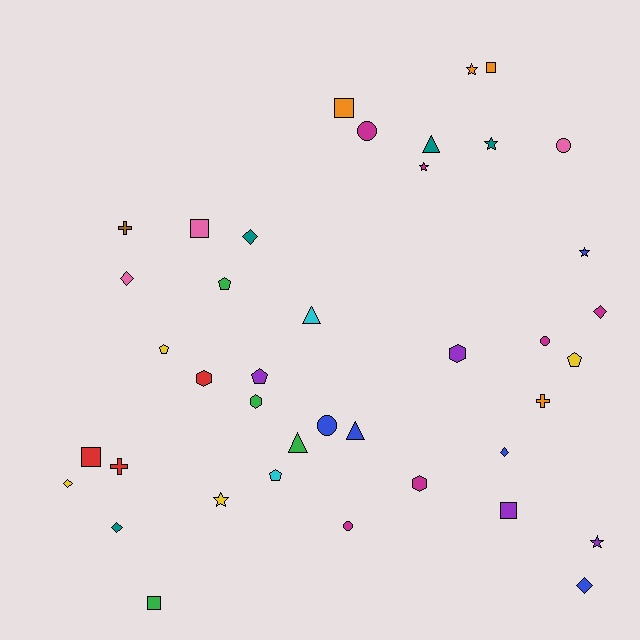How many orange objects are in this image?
There are 4 orange objects.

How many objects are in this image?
There are 40 objects.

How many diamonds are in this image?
There are 7 diamonds.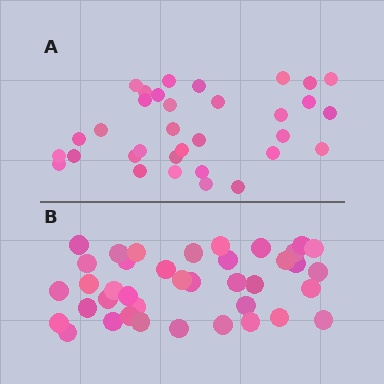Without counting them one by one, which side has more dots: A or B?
Region B (the bottom region) has more dots.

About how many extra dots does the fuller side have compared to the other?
Region B has about 6 more dots than region A.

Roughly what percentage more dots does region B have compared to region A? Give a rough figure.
About 20% more.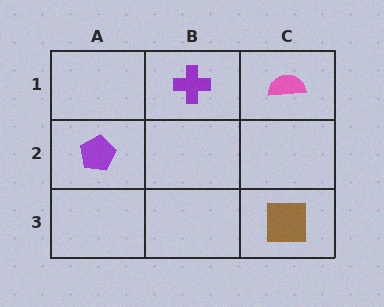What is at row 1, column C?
A pink semicircle.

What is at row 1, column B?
A purple cross.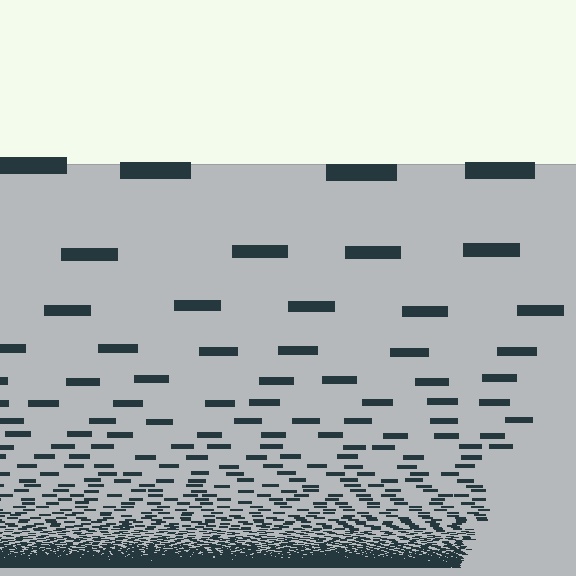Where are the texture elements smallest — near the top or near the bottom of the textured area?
Near the bottom.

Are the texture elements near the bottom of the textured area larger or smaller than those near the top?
Smaller. The gradient is inverted — elements near the bottom are smaller and denser.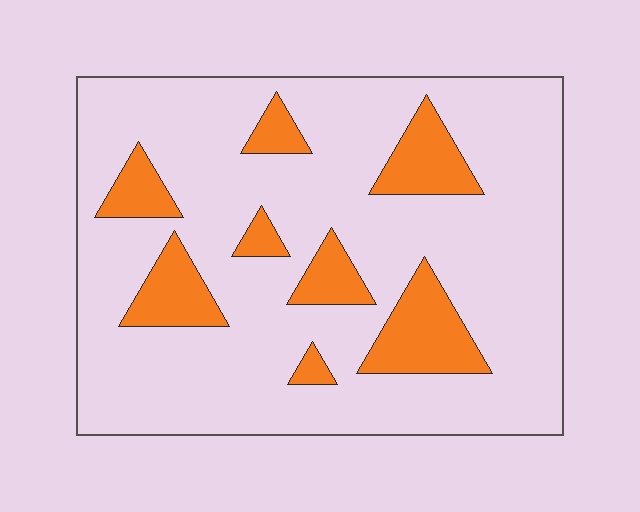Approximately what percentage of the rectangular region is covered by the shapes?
Approximately 20%.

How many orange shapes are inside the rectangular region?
8.